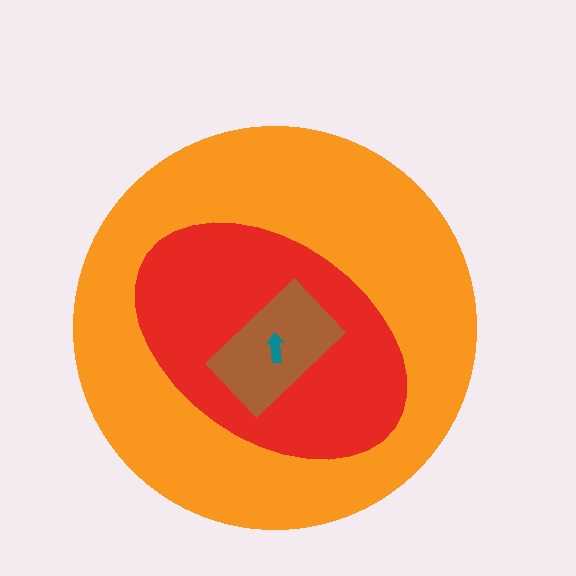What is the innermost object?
The teal arrow.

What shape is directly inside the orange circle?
The red ellipse.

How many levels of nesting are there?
4.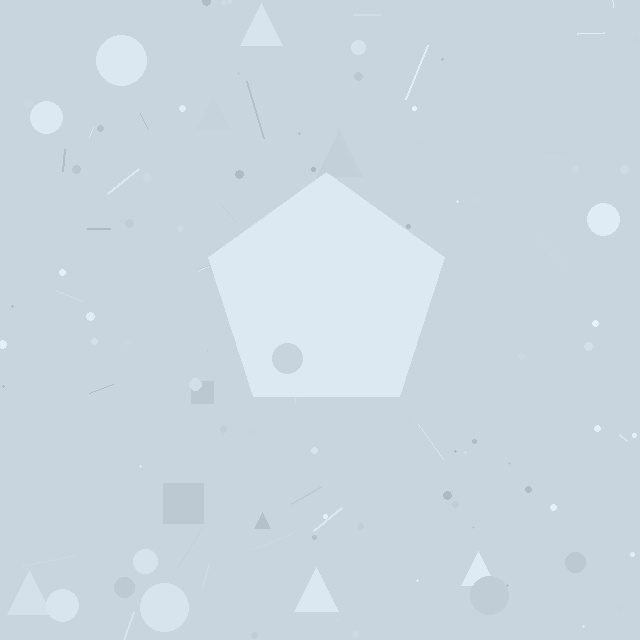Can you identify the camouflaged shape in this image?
The camouflaged shape is a pentagon.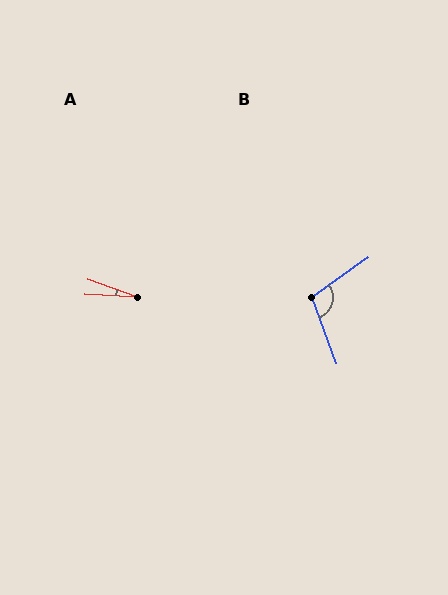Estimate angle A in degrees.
Approximately 17 degrees.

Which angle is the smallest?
A, at approximately 17 degrees.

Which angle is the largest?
B, at approximately 105 degrees.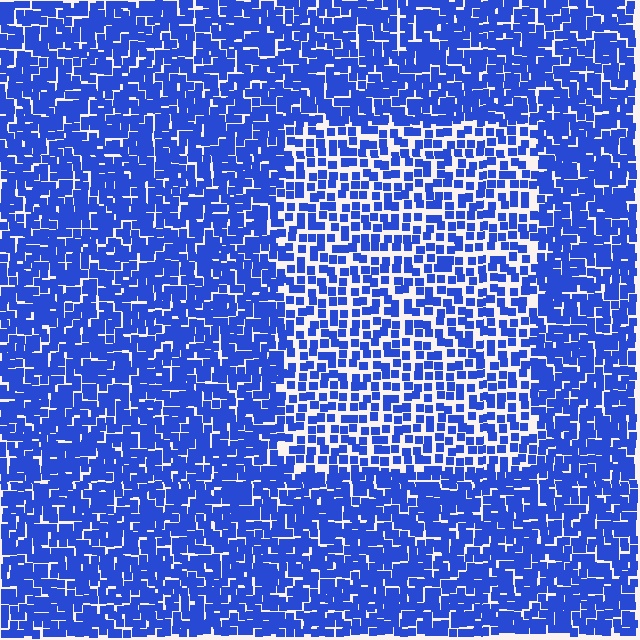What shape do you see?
I see a rectangle.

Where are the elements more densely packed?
The elements are more densely packed outside the rectangle boundary.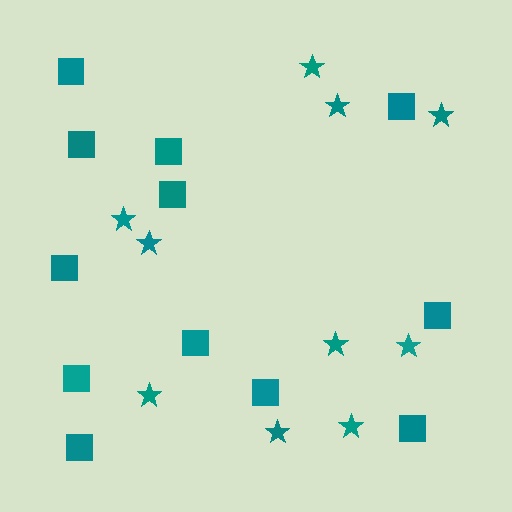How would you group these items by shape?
There are 2 groups: one group of stars (10) and one group of squares (12).